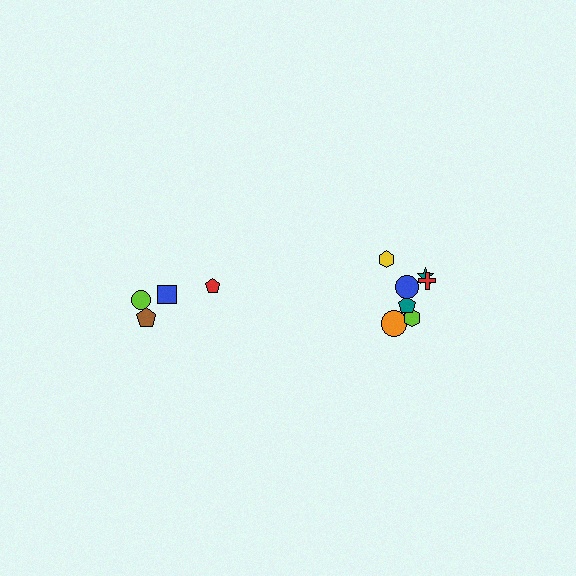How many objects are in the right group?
There are 7 objects.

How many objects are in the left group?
There are 4 objects.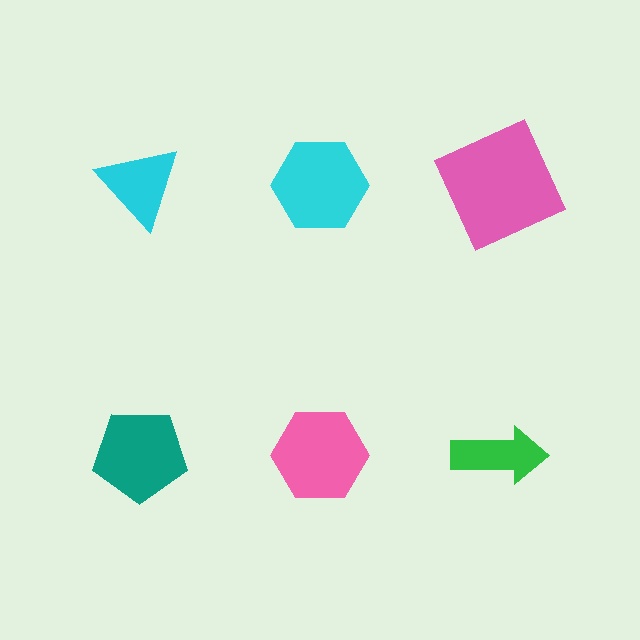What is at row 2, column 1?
A teal pentagon.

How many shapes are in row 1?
3 shapes.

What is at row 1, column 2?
A cyan hexagon.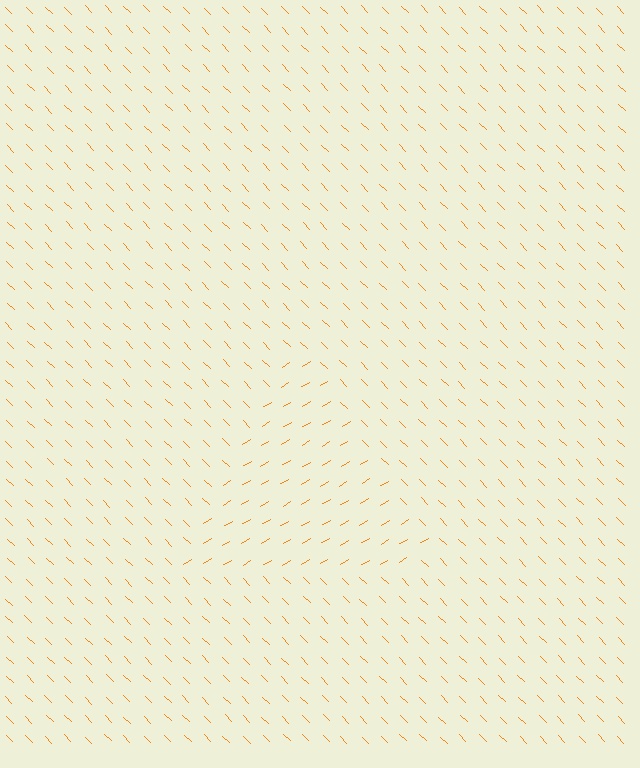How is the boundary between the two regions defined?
The boundary is defined purely by a change in line orientation (approximately 76 degrees difference). All lines are the same color and thickness.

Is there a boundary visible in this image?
Yes, there is a texture boundary formed by a change in line orientation.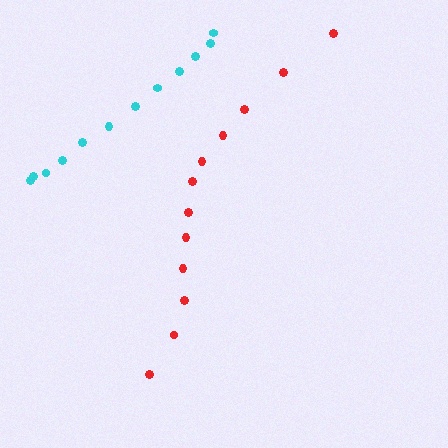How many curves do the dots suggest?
There are 2 distinct paths.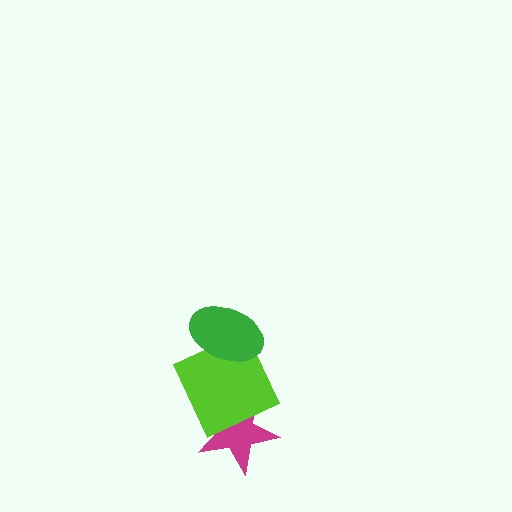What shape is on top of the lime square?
The green ellipse is on top of the lime square.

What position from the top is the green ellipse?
The green ellipse is 1st from the top.